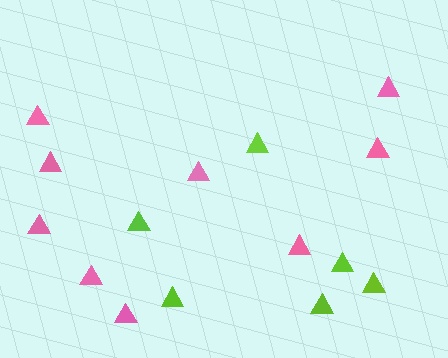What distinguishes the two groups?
There are 2 groups: one group of lime triangles (6) and one group of pink triangles (9).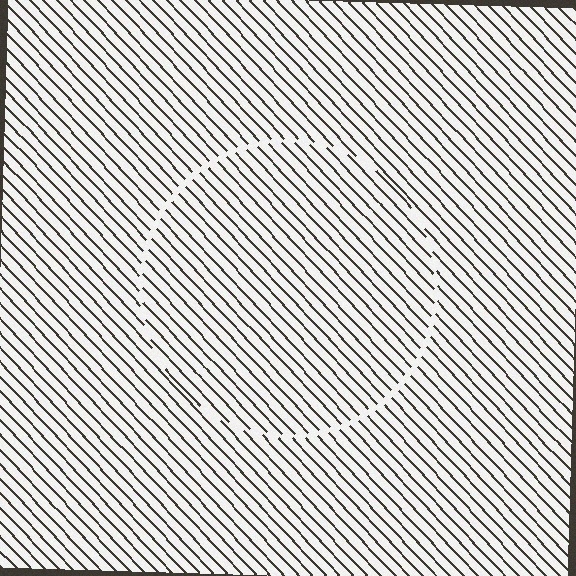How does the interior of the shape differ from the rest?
The interior of the shape contains the same grating, shifted by half a period — the contour is defined by the phase discontinuity where line-ends from the inner and outer gratings abut.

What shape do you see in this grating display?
An illusory circle. The interior of the shape contains the same grating, shifted by half a period — the contour is defined by the phase discontinuity where line-ends from the inner and outer gratings abut.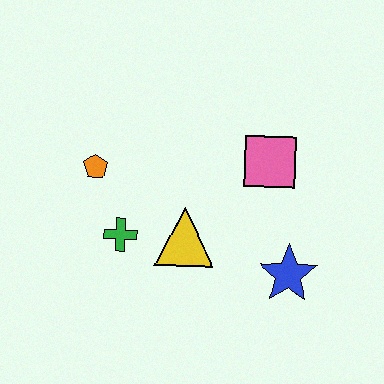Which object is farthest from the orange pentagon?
The blue star is farthest from the orange pentagon.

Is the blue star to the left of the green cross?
No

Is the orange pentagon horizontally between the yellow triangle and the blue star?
No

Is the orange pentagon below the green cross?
No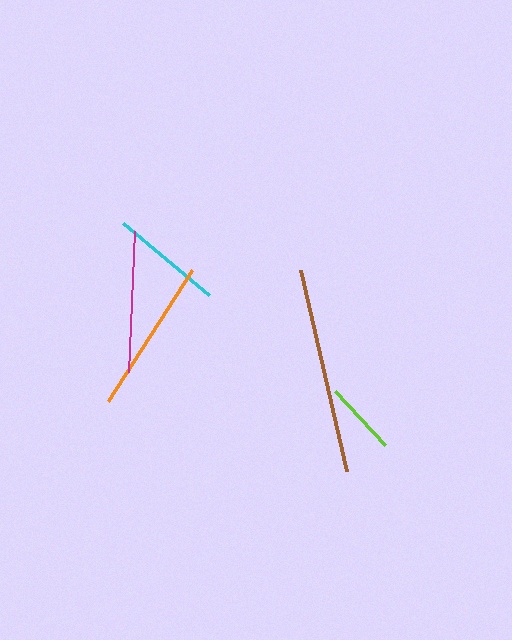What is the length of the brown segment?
The brown segment is approximately 206 pixels long.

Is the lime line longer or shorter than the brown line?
The brown line is longer than the lime line.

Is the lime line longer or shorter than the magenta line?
The magenta line is longer than the lime line.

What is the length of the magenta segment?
The magenta segment is approximately 141 pixels long.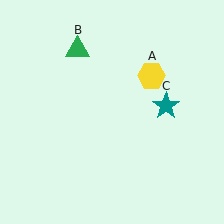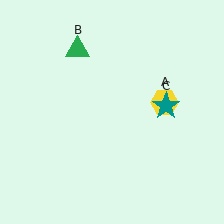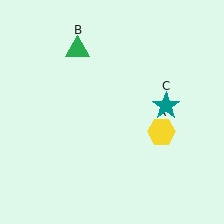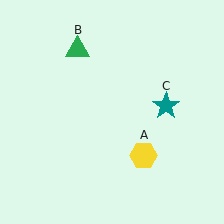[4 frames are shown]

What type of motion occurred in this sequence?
The yellow hexagon (object A) rotated clockwise around the center of the scene.